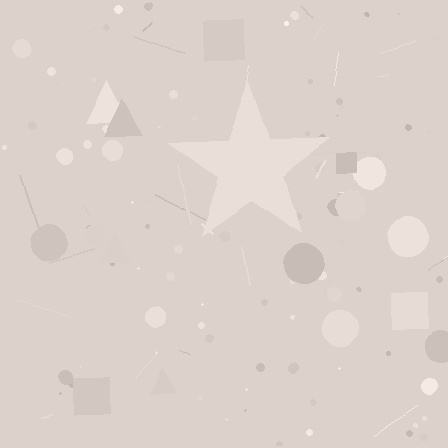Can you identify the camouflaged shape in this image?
The camouflaged shape is a star.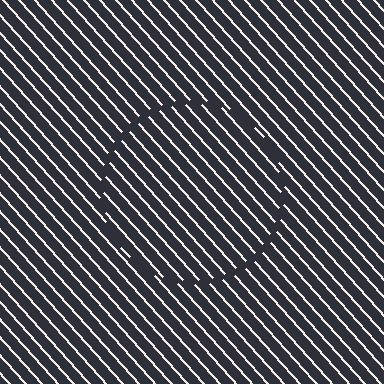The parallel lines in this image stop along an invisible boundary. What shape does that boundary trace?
An illusory circle. The interior of the shape contains the same grating, shifted by half a period — the contour is defined by the phase discontinuity where line-ends from the inner and outer gratings abut.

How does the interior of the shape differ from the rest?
The interior of the shape contains the same grating, shifted by half a period — the contour is defined by the phase discontinuity where line-ends from the inner and outer gratings abut.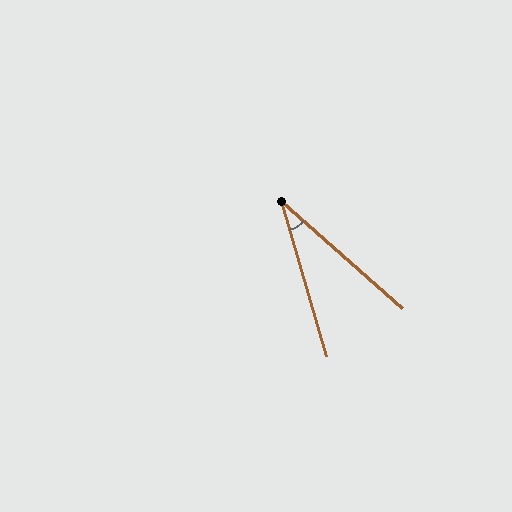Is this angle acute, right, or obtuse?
It is acute.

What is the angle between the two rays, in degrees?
Approximately 32 degrees.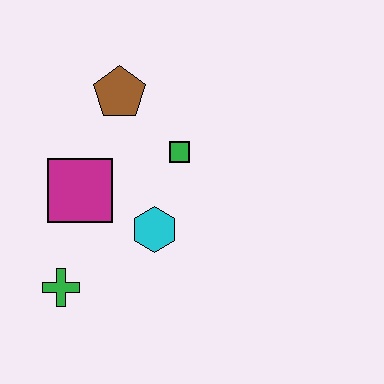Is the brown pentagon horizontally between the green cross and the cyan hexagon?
Yes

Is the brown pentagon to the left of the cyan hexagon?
Yes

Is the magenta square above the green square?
No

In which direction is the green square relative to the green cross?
The green square is above the green cross.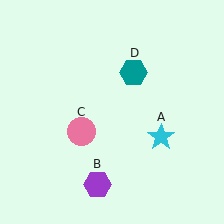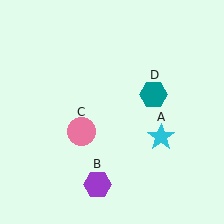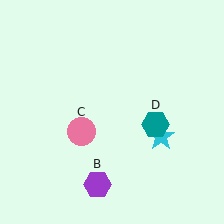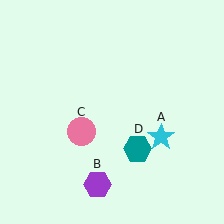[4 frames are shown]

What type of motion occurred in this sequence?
The teal hexagon (object D) rotated clockwise around the center of the scene.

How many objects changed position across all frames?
1 object changed position: teal hexagon (object D).